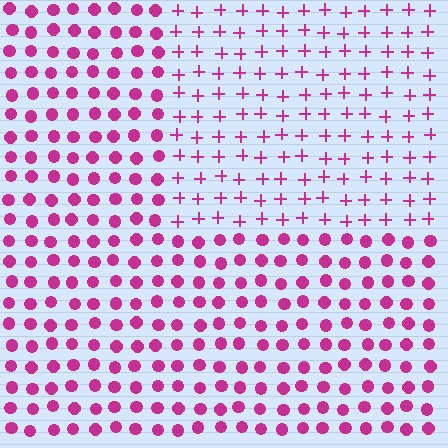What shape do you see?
I see a rectangle.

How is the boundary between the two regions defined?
The boundary is defined by a change in element shape: plus signs inside vs. circles outside. All elements share the same color and spacing.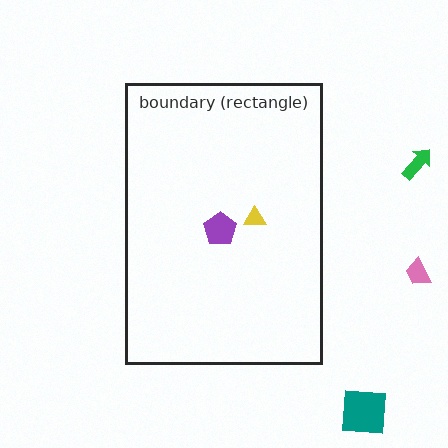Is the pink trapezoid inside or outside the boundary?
Outside.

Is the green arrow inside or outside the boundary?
Outside.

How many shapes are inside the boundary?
2 inside, 3 outside.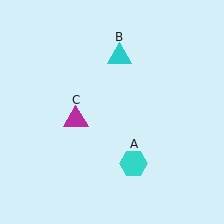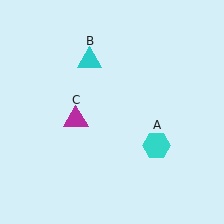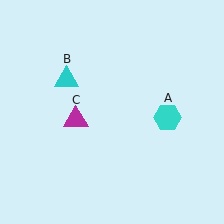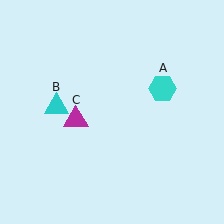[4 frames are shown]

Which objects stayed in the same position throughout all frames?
Magenta triangle (object C) remained stationary.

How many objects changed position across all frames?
2 objects changed position: cyan hexagon (object A), cyan triangle (object B).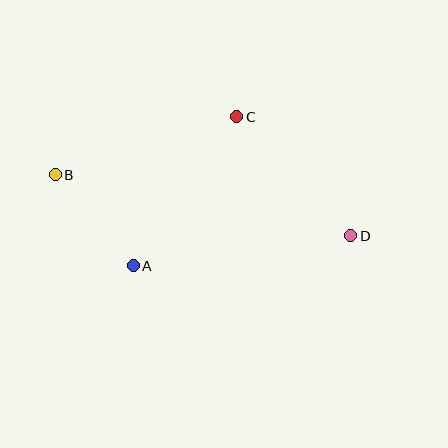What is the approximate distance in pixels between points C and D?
The distance between C and D is approximately 165 pixels.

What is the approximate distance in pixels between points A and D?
The distance between A and D is approximately 219 pixels.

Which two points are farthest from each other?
Points B and D are farthest from each other.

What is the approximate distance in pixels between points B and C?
The distance between B and C is approximately 190 pixels.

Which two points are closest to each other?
Points A and B are closest to each other.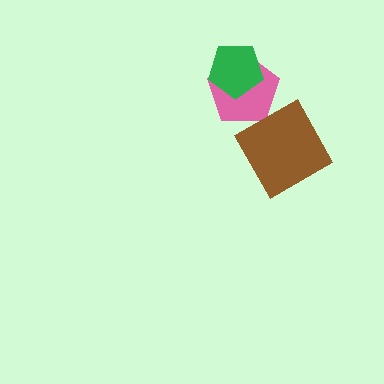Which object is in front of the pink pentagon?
The green pentagon is in front of the pink pentagon.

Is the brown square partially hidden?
No, no other shape covers it.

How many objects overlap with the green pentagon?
1 object overlaps with the green pentagon.